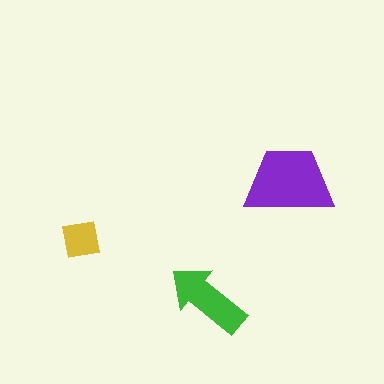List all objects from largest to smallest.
The purple trapezoid, the green arrow, the yellow square.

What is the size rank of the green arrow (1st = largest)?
2nd.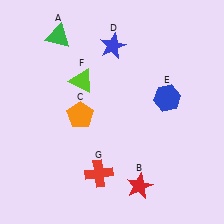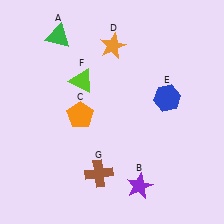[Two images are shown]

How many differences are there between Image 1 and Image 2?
There are 3 differences between the two images.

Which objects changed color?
B changed from red to purple. D changed from blue to orange. G changed from red to brown.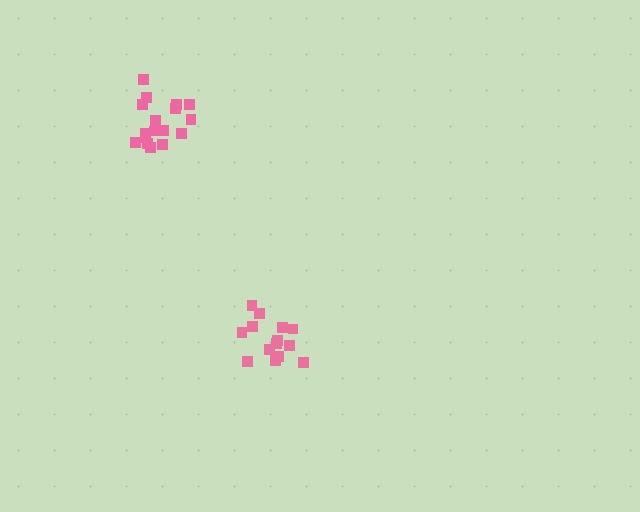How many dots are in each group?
Group 1: 17 dots, Group 2: 14 dots (31 total).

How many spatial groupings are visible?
There are 2 spatial groupings.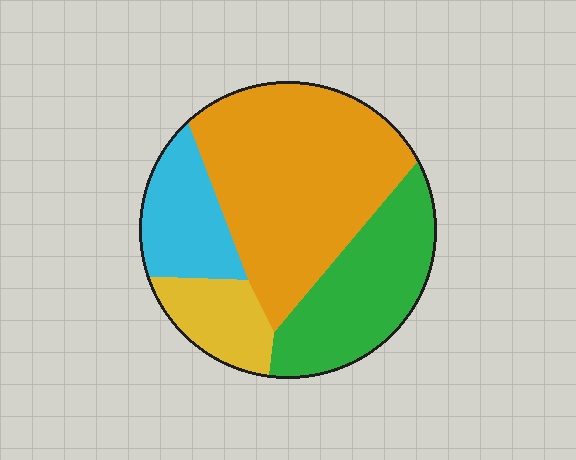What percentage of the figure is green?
Green takes up between a quarter and a half of the figure.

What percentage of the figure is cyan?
Cyan covers around 15% of the figure.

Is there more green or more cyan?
Green.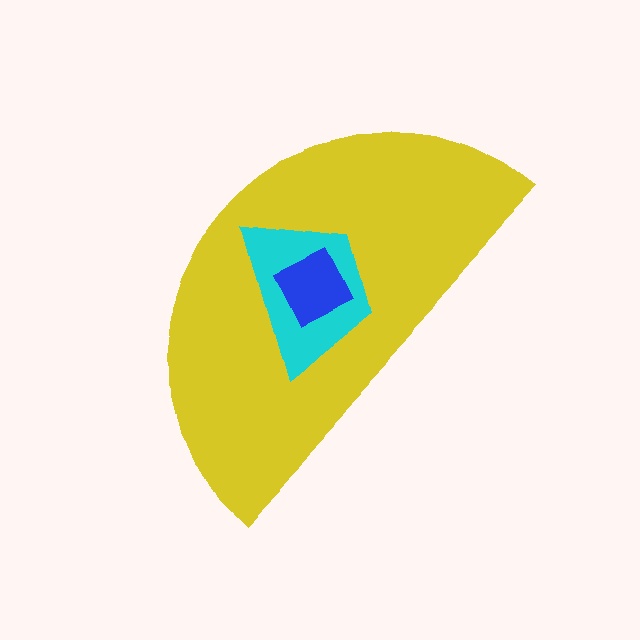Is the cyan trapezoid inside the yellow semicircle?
Yes.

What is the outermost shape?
The yellow semicircle.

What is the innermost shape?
The blue diamond.